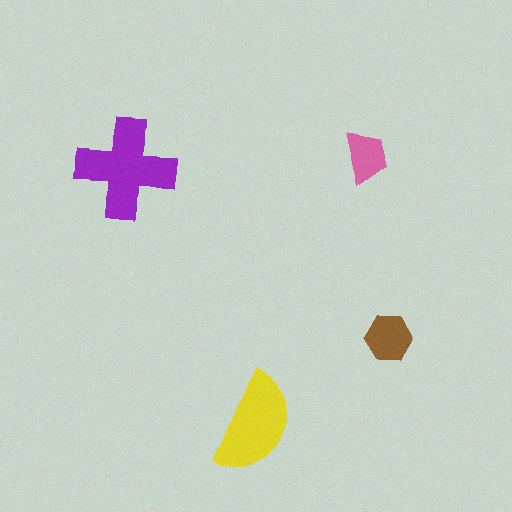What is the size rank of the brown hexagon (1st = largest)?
3rd.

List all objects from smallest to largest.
The pink trapezoid, the brown hexagon, the yellow semicircle, the purple cross.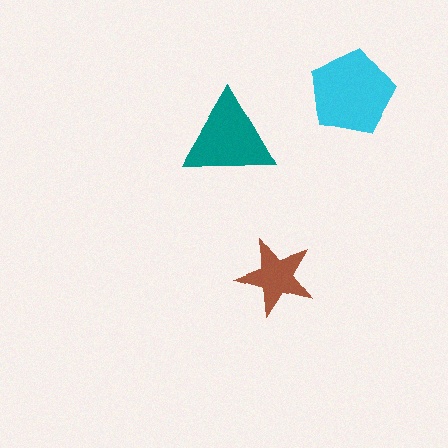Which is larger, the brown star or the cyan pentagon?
The cyan pentagon.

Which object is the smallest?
The brown star.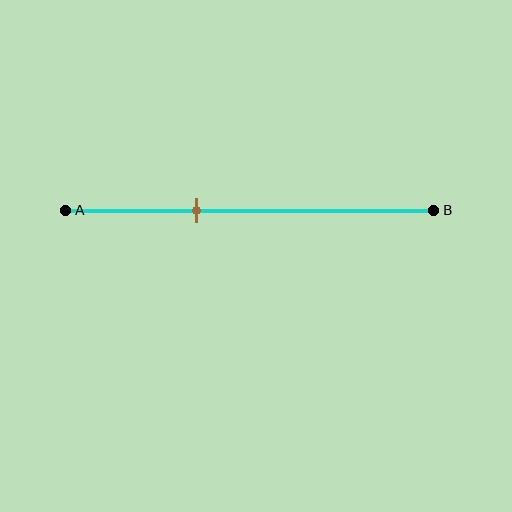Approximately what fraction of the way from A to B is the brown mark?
The brown mark is approximately 35% of the way from A to B.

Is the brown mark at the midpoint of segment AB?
No, the mark is at about 35% from A, not at the 50% midpoint.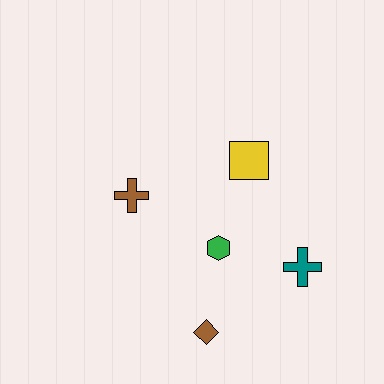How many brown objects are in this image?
There are 2 brown objects.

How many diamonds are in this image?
There is 1 diamond.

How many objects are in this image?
There are 5 objects.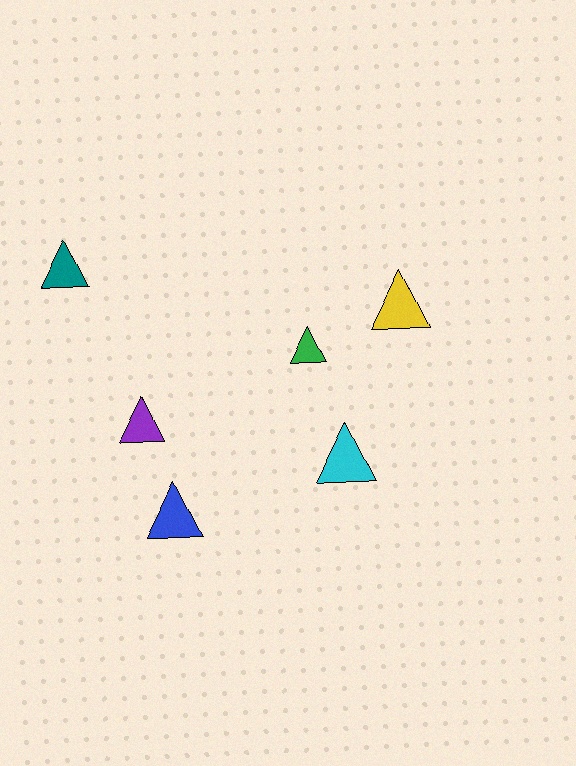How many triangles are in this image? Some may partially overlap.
There are 6 triangles.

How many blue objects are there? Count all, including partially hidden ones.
There is 1 blue object.